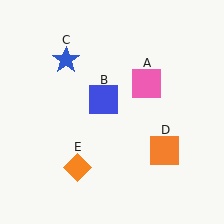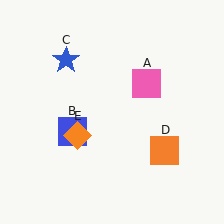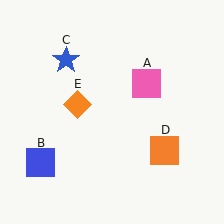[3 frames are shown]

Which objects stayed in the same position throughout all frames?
Pink square (object A) and blue star (object C) and orange square (object D) remained stationary.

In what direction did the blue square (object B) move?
The blue square (object B) moved down and to the left.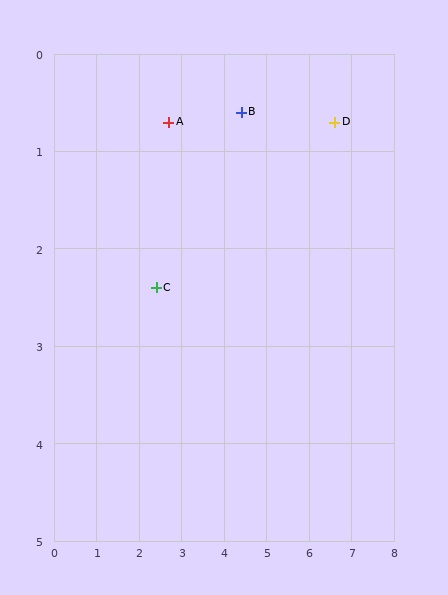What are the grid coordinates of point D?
Point D is at approximately (6.6, 0.7).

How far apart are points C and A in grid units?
Points C and A are about 1.7 grid units apart.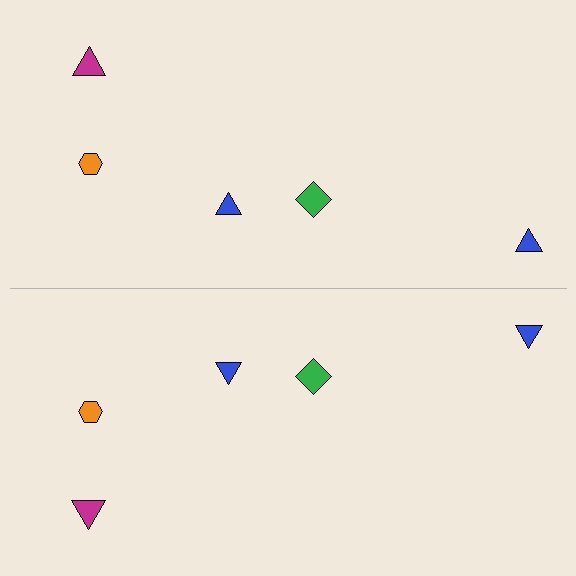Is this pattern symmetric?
Yes, this pattern has bilateral (reflection) symmetry.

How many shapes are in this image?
There are 10 shapes in this image.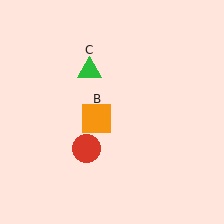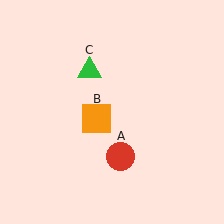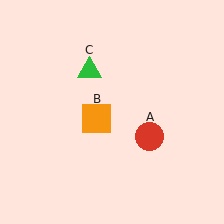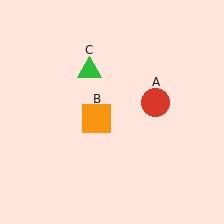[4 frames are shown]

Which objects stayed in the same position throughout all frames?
Orange square (object B) and green triangle (object C) remained stationary.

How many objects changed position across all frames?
1 object changed position: red circle (object A).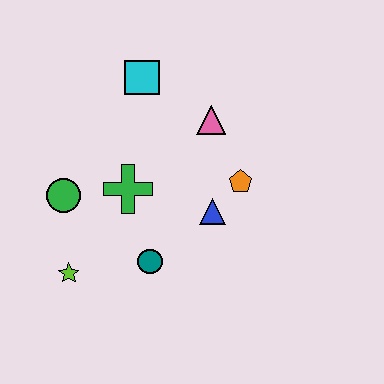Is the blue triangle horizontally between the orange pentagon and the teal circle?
Yes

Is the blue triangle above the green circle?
No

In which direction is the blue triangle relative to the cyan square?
The blue triangle is below the cyan square.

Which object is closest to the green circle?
The green cross is closest to the green circle.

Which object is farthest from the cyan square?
The lime star is farthest from the cyan square.